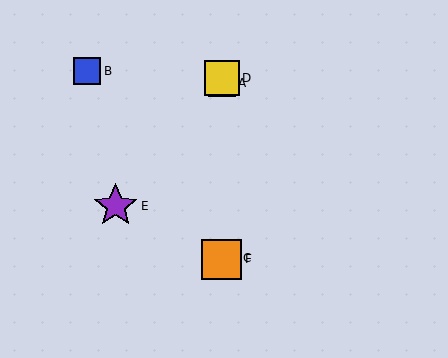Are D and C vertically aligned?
Yes, both are at x≈222.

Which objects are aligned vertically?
Objects A, C, D, F are aligned vertically.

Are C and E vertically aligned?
No, C is at x≈222 and E is at x≈116.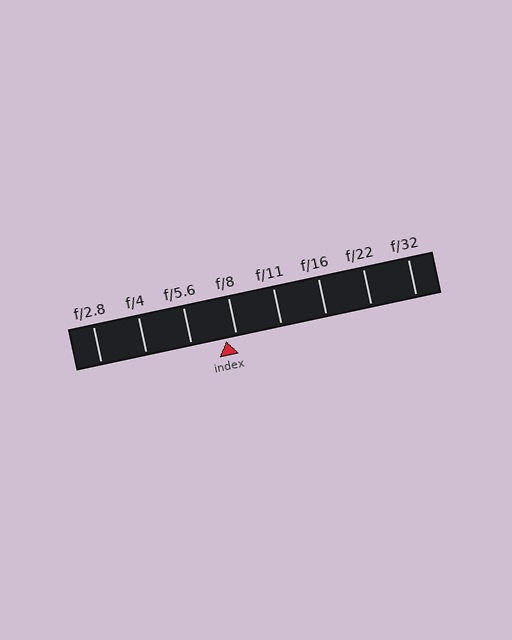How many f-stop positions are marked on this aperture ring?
There are 8 f-stop positions marked.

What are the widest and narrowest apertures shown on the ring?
The widest aperture shown is f/2.8 and the narrowest is f/32.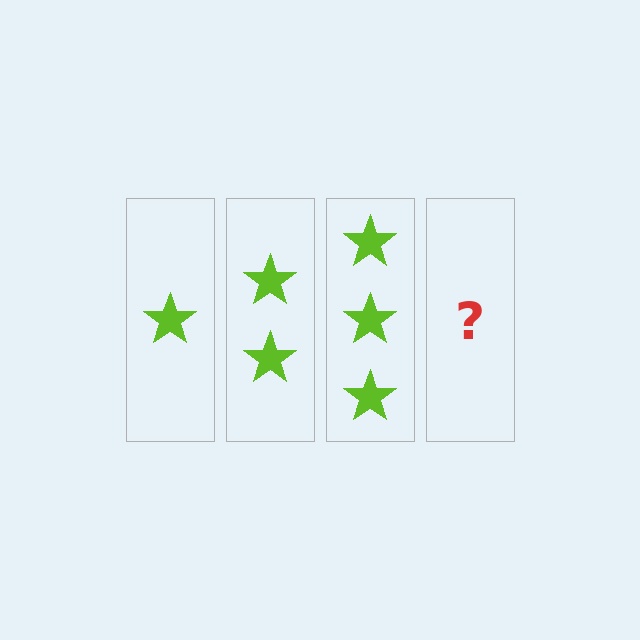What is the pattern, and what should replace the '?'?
The pattern is that each step adds one more star. The '?' should be 4 stars.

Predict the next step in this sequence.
The next step is 4 stars.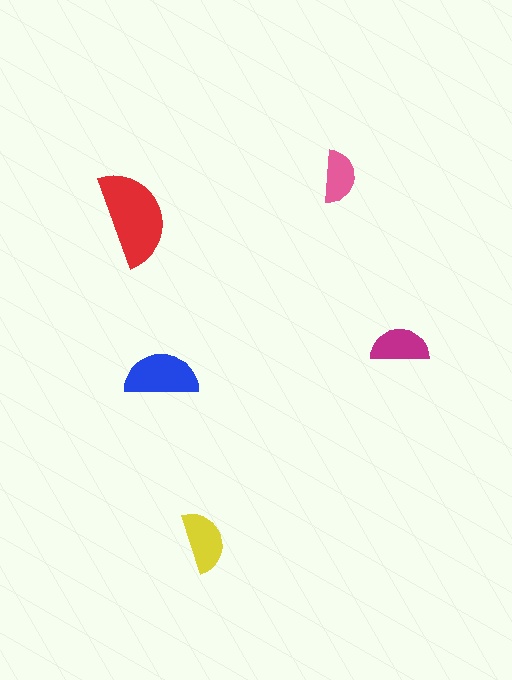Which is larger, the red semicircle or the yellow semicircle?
The red one.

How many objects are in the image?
There are 5 objects in the image.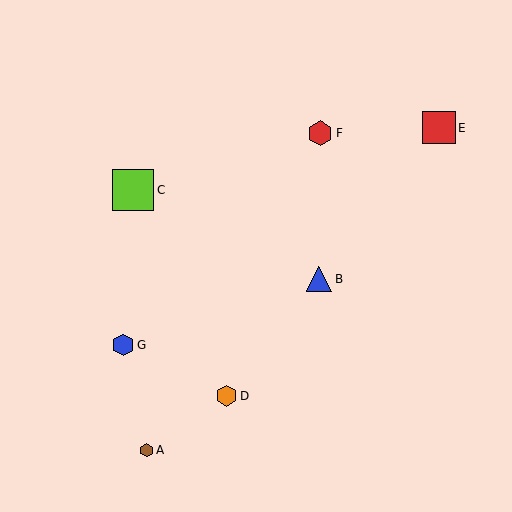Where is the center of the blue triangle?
The center of the blue triangle is at (319, 279).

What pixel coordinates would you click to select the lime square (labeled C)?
Click at (133, 190) to select the lime square C.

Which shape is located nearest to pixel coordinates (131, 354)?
The blue hexagon (labeled G) at (123, 345) is nearest to that location.